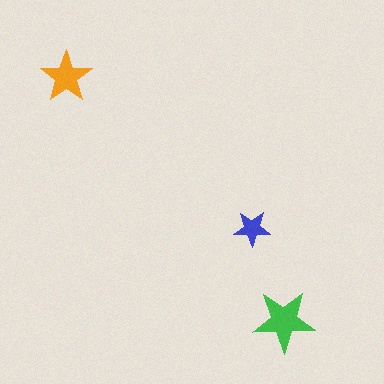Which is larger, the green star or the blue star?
The green one.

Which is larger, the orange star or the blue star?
The orange one.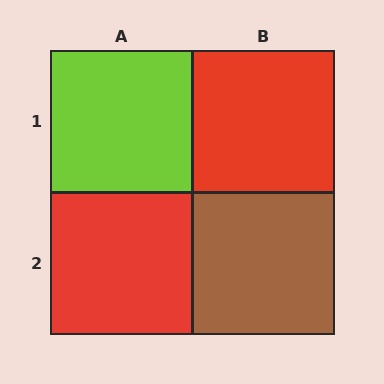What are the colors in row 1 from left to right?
Lime, red.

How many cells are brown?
1 cell is brown.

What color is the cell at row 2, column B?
Brown.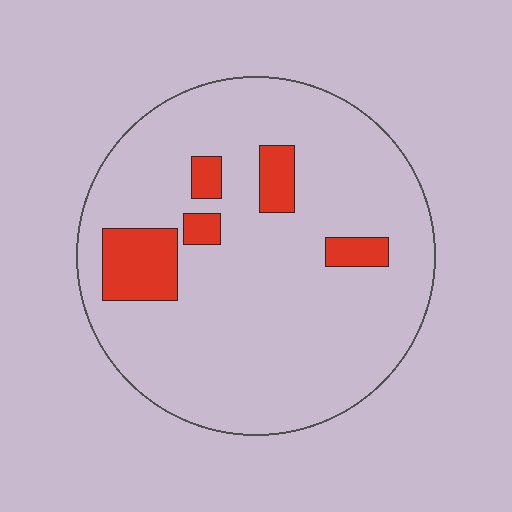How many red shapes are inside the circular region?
5.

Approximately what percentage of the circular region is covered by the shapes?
Approximately 10%.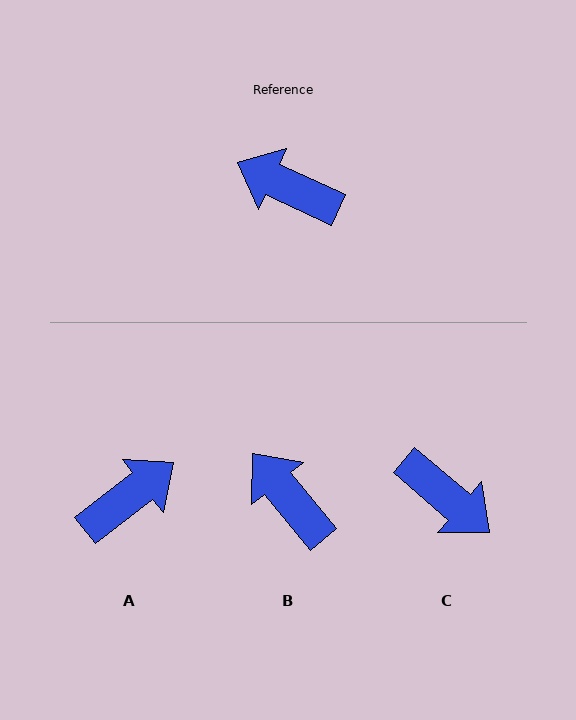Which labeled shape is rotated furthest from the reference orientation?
C, about 164 degrees away.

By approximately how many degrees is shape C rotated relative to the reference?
Approximately 164 degrees counter-clockwise.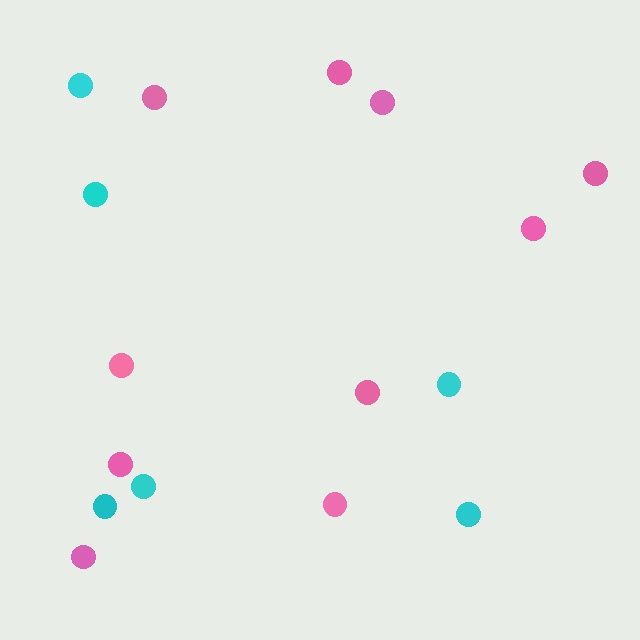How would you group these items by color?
There are 2 groups: one group of pink circles (10) and one group of cyan circles (6).